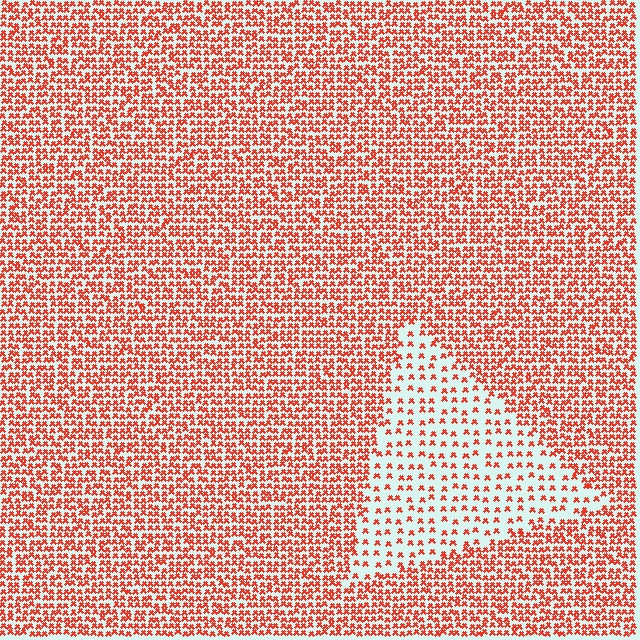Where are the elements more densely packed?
The elements are more densely packed outside the triangle boundary.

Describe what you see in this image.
The image contains small red elements arranged at two different densities. A triangle-shaped region is visible where the elements are less densely packed than the surrounding area.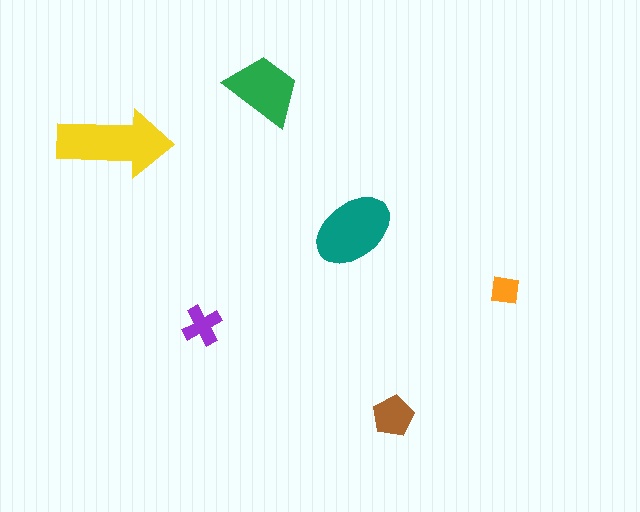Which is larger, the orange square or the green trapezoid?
The green trapezoid.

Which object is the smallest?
The orange square.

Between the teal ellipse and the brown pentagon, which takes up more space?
The teal ellipse.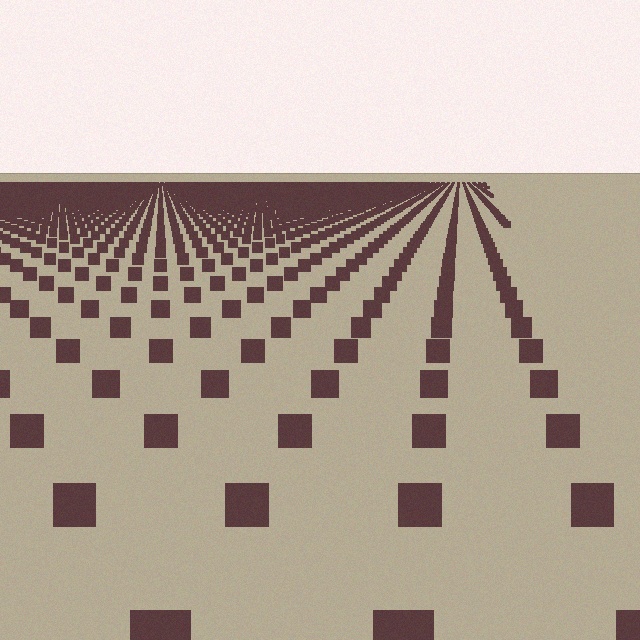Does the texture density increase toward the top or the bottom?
Density increases toward the top.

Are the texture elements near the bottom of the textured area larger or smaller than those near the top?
Larger. Near the bottom, elements are closer to the viewer and appear at a bigger on-screen size.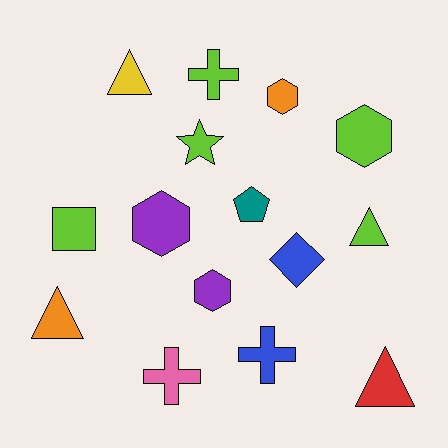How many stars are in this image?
There is 1 star.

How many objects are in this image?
There are 15 objects.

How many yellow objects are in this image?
There is 1 yellow object.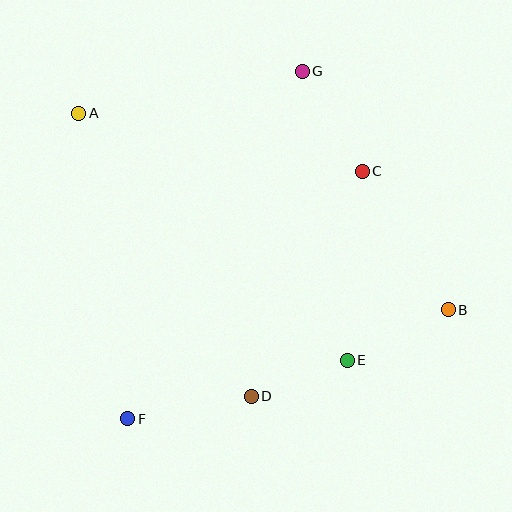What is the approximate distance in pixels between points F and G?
The distance between F and G is approximately 389 pixels.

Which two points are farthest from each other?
Points A and B are farthest from each other.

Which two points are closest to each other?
Points D and E are closest to each other.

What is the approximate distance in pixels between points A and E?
The distance between A and E is approximately 365 pixels.